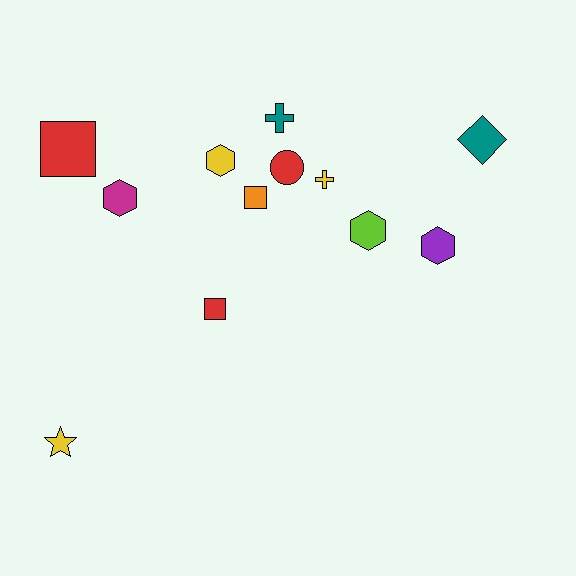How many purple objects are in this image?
There is 1 purple object.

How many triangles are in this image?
There are no triangles.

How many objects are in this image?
There are 12 objects.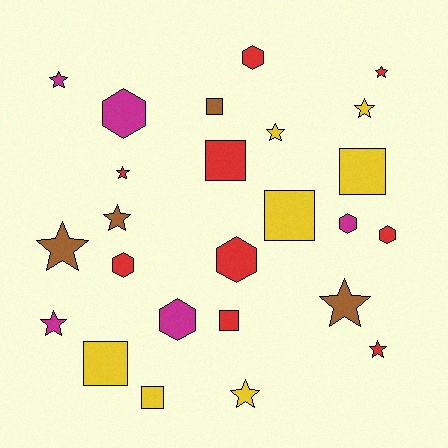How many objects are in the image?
There are 25 objects.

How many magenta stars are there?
There are 2 magenta stars.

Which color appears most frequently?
Red, with 9 objects.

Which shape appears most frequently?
Star, with 11 objects.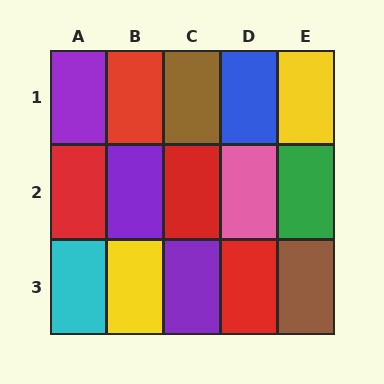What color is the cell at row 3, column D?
Red.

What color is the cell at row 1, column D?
Blue.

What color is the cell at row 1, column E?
Yellow.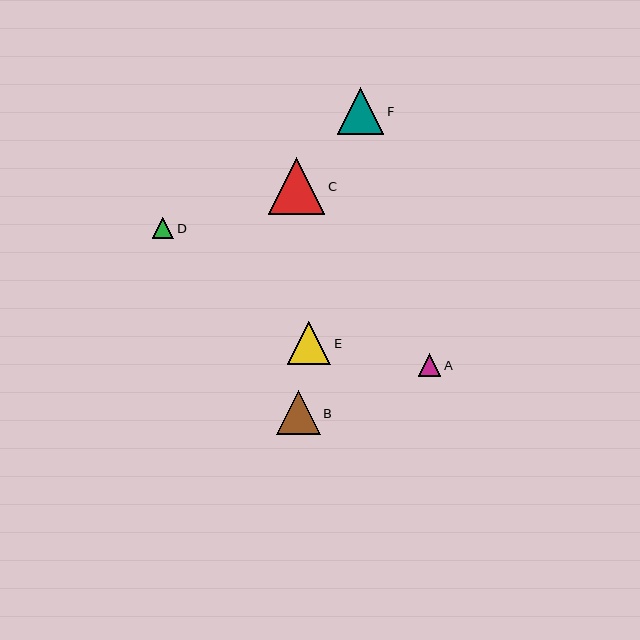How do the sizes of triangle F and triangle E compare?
Triangle F and triangle E are approximately the same size.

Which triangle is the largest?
Triangle C is the largest with a size of approximately 57 pixels.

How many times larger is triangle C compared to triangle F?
Triangle C is approximately 1.2 times the size of triangle F.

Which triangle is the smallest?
Triangle D is the smallest with a size of approximately 21 pixels.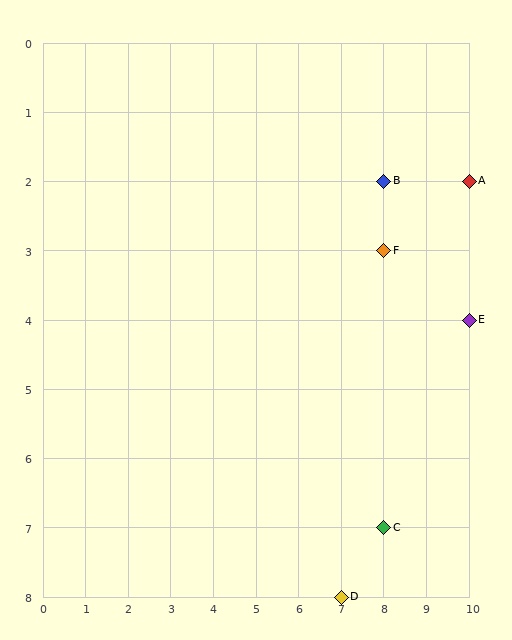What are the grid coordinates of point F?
Point F is at grid coordinates (8, 3).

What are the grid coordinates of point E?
Point E is at grid coordinates (10, 4).